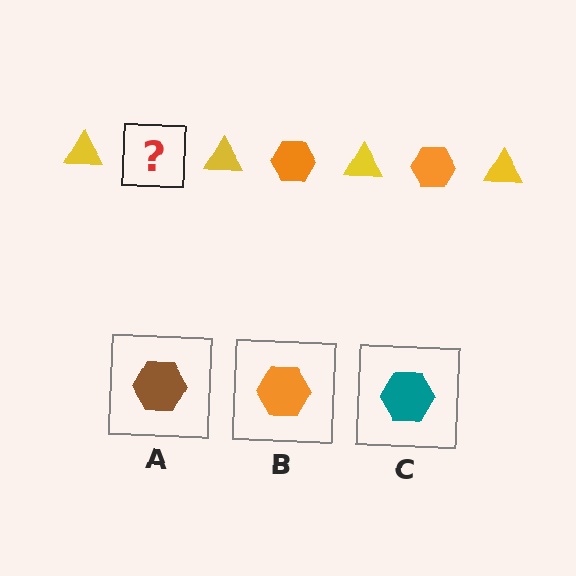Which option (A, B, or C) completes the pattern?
B.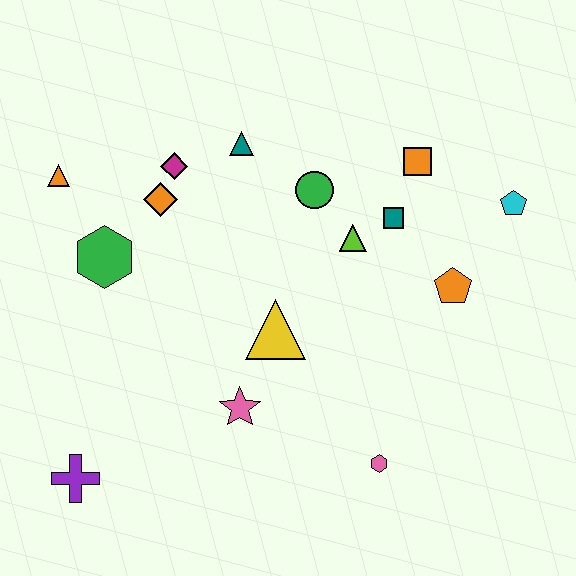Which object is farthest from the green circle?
The purple cross is farthest from the green circle.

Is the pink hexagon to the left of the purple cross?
No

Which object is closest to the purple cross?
The pink star is closest to the purple cross.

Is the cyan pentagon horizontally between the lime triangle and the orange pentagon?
No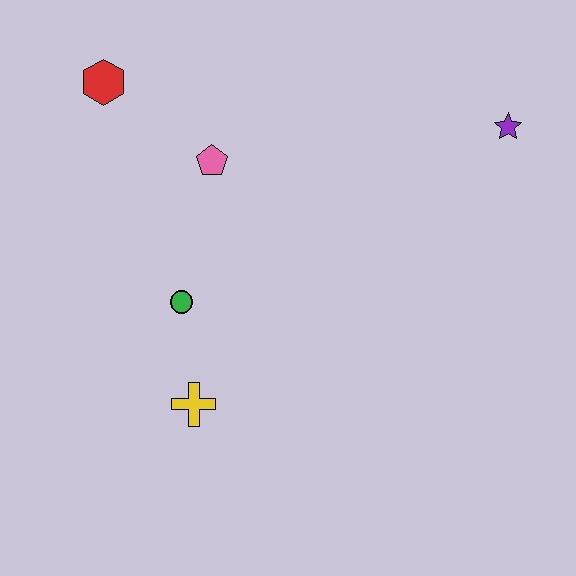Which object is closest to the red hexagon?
The pink pentagon is closest to the red hexagon.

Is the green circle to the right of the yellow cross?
No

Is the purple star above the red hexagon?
No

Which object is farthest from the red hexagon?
The purple star is farthest from the red hexagon.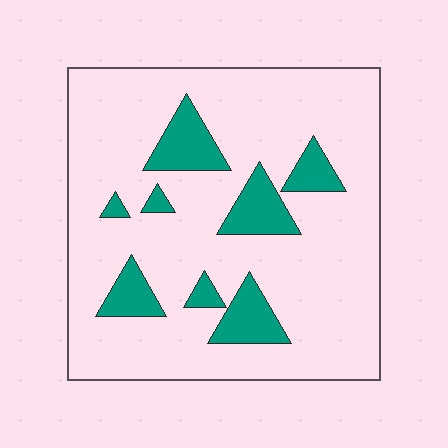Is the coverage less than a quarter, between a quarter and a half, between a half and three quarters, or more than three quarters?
Less than a quarter.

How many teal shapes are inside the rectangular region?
8.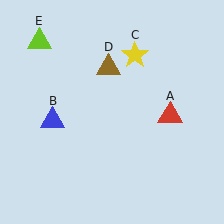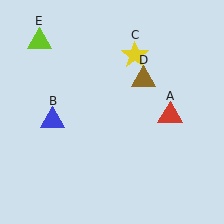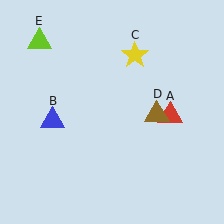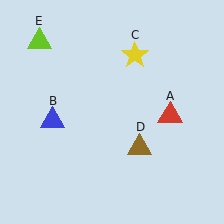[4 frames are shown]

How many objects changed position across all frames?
1 object changed position: brown triangle (object D).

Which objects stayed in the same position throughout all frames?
Red triangle (object A) and blue triangle (object B) and yellow star (object C) and lime triangle (object E) remained stationary.